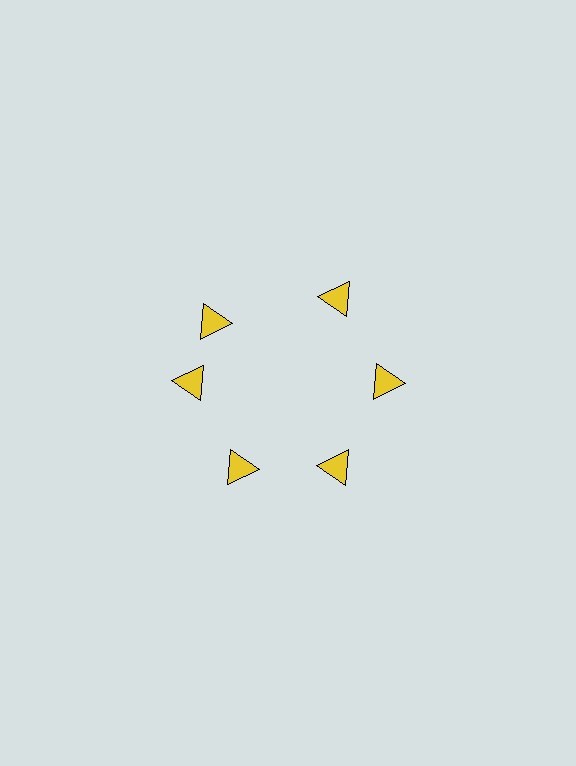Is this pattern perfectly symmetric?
No. The 6 yellow triangles are arranged in a ring, but one element near the 11 o'clock position is rotated out of alignment along the ring, breaking the 6-fold rotational symmetry.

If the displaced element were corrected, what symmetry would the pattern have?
It would have 6-fold rotational symmetry — the pattern would map onto itself every 60 degrees.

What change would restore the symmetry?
The symmetry would be restored by rotating it back into even spacing with its neighbors so that all 6 triangles sit at equal angles and equal distance from the center.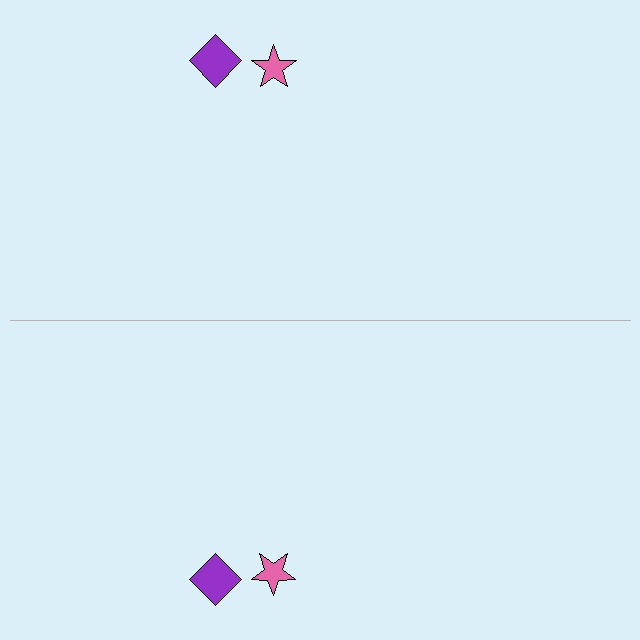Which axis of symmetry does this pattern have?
The pattern has a horizontal axis of symmetry running through the center of the image.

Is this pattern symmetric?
Yes, this pattern has bilateral (reflection) symmetry.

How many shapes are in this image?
There are 4 shapes in this image.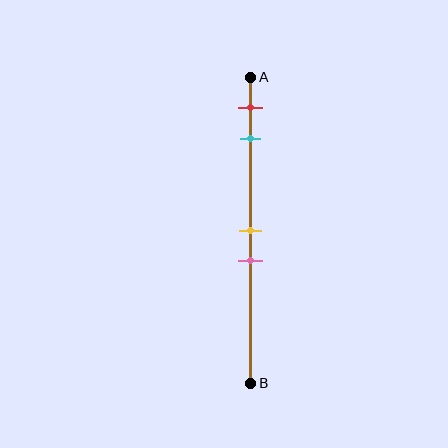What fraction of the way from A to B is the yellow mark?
The yellow mark is approximately 50% (0.5) of the way from A to B.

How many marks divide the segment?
There are 4 marks dividing the segment.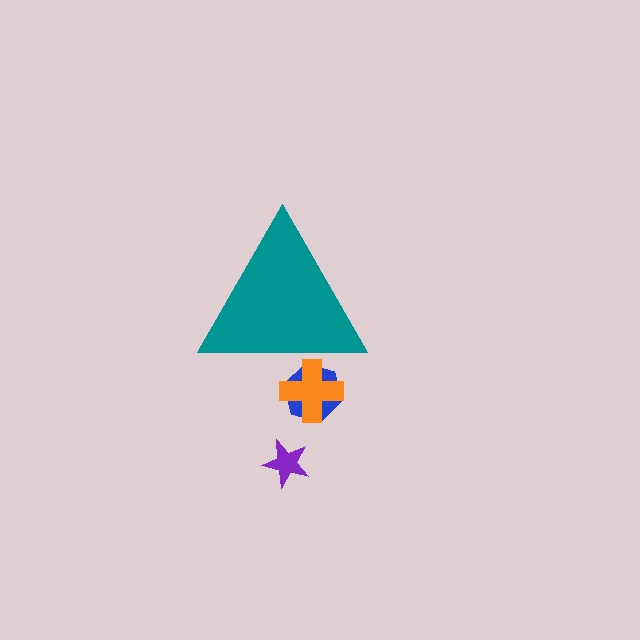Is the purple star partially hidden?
No, the purple star is fully visible.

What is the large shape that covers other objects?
A teal triangle.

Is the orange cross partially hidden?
Yes, the orange cross is partially hidden behind the teal triangle.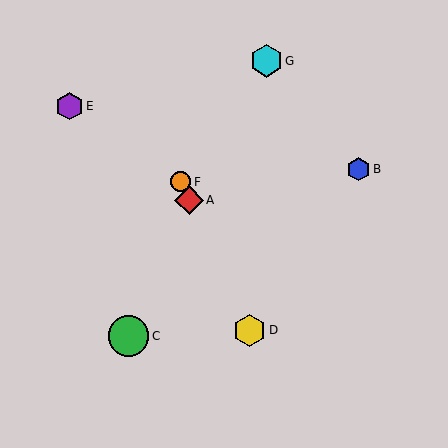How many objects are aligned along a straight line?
3 objects (A, D, F) are aligned along a straight line.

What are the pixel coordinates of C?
Object C is at (129, 336).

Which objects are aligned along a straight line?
Objects A, D, F are aligned along a straight line.